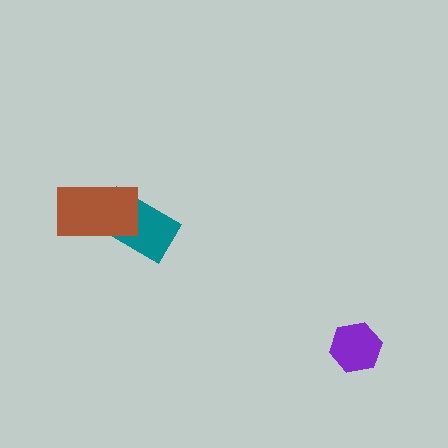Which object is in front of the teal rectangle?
The brown rectangle is in front of the teal rectangle.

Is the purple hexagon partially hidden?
No, no other shape covers it.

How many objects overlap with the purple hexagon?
0 objects overlap with the purple hexagon.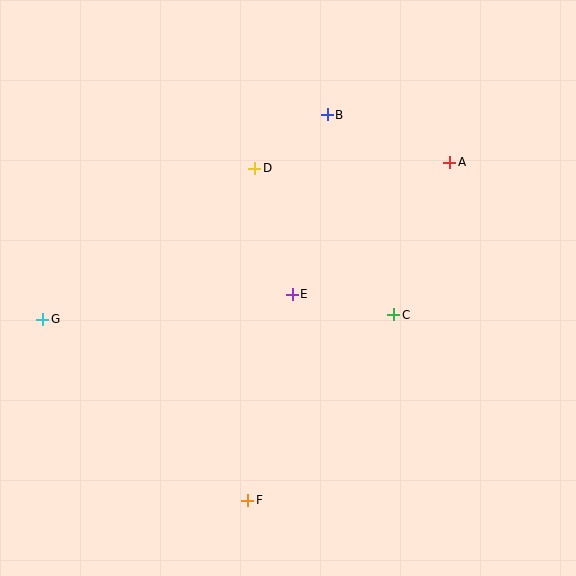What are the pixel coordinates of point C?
Point C is at (394, 315).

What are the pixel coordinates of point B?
Point B is at (327, 115).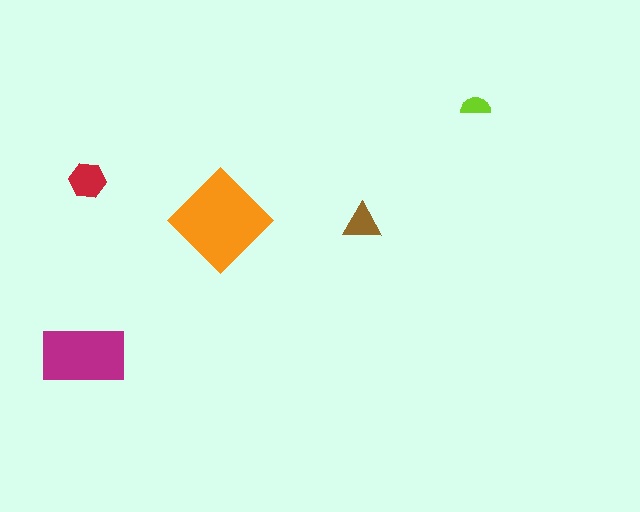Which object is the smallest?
The lime semicircle.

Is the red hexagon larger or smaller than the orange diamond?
Smaller.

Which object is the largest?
The orange diamond.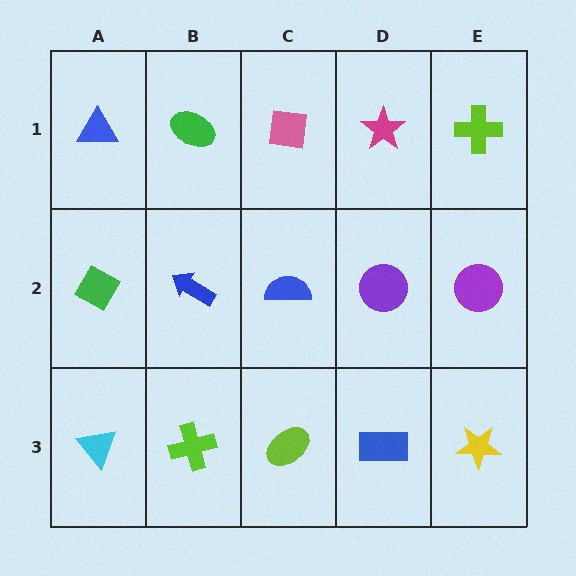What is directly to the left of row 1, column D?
A pink square.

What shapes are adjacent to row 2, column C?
A pink square (row 1, column C), a lime ellipse (row 3, column C), a blue arrow (row 2, column B), a purple circle (row 2, column D).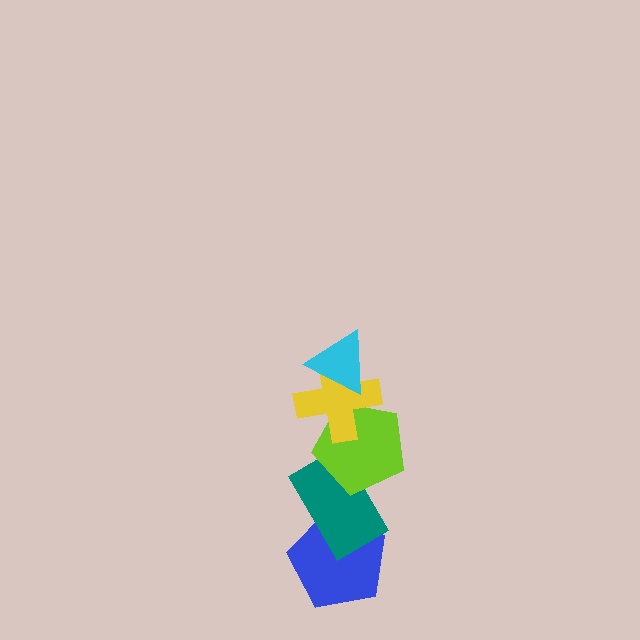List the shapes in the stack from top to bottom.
From top to bottom: the cyan triangle, the yellow cross, the lime pentagon, the teal rectangle, the blue pentagon.